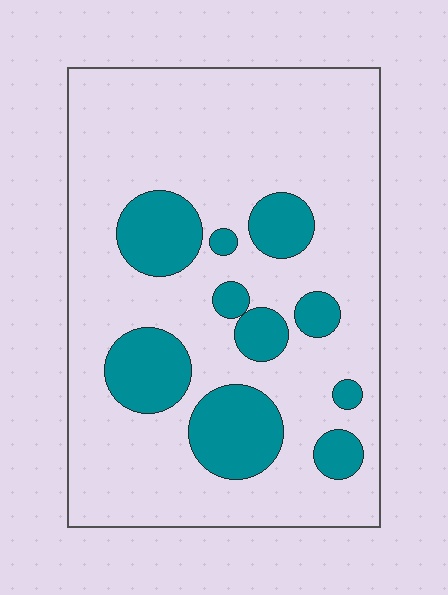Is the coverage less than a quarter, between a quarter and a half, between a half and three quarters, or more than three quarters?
Less than a quarter.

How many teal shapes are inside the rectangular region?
10.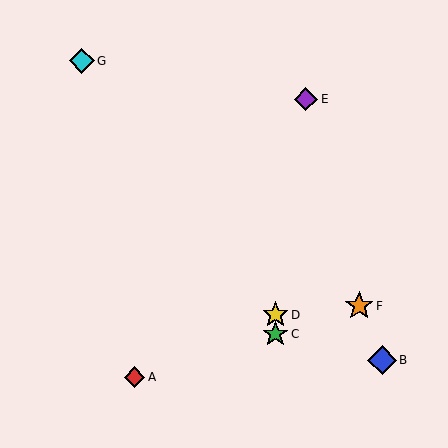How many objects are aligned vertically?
2 objects (C, D) are aligned vertically.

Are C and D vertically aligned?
Yes, both are at x≈275.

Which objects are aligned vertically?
Objects C, D are aligned vertically.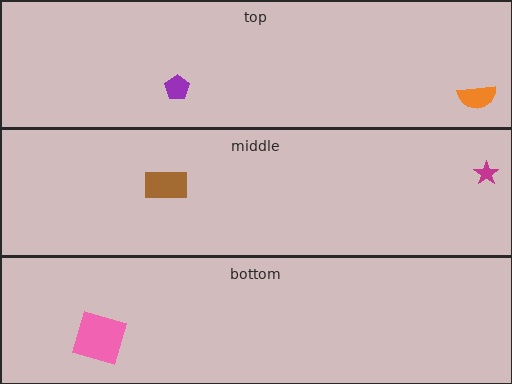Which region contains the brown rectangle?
The middle region.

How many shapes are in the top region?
2.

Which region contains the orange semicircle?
The top region.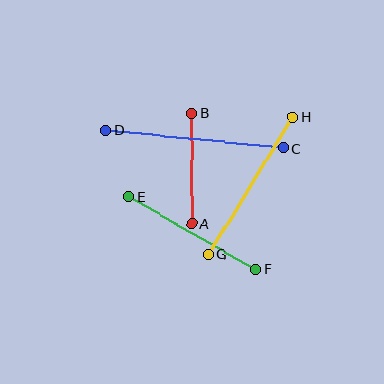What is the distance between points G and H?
The distance is approximately 161 pixels.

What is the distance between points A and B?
The distance is approximately 110 pixels.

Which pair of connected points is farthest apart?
Points C and D are farthest apart.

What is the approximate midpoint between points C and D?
The midpoint is at approximately (194, 139) pixels.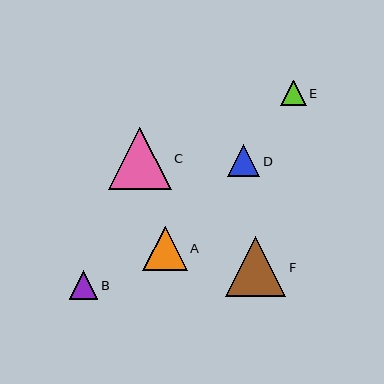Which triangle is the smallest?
Triangle E is the smallest with a size of approximately 25 pixels.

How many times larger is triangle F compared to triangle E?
Triangle F is approximately 2.4 times the size of triangle E.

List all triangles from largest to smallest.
From largest to smallest: C, F, A, D, B, E.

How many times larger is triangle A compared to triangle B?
Triangle A is approximately 1.6 times the size of triangle B.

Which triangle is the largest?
Triangle C is the largest with a size of approximately 63 pixels.